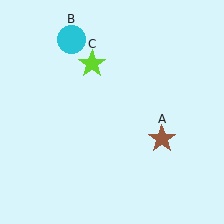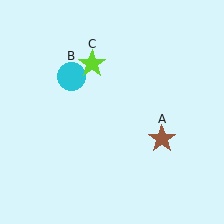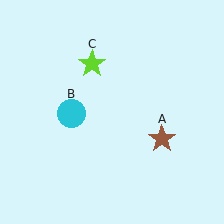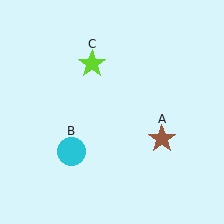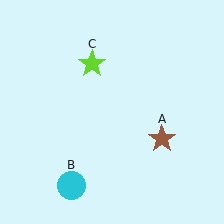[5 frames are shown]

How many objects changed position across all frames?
1 object changed position: cyan circle (object B).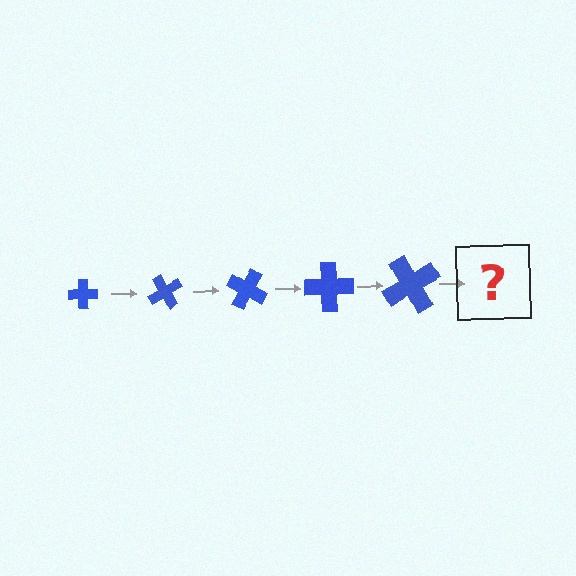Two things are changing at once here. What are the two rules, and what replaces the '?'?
The two rules are that the cross grows larger each step and it rotates 60 degrees each step. The '?' should be a cross, larger than the previous one and rotated 300 degrees from the start.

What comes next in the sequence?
The next element should be a cross, larger than the previous one and rotated 300 degrees from the start.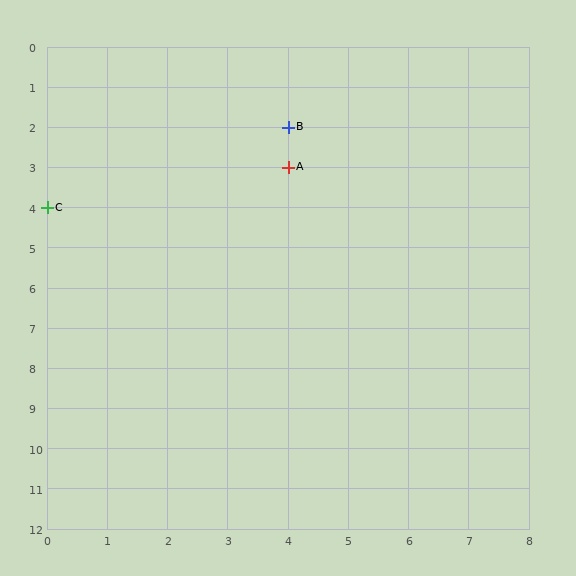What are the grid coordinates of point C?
Point C is at grid coordinates (0, 4).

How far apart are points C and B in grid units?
Points C and B are 4 columns and 2 rows apart (about 4.5 grid units diagonally).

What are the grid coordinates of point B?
Point B is at grid coordinates (4, 2).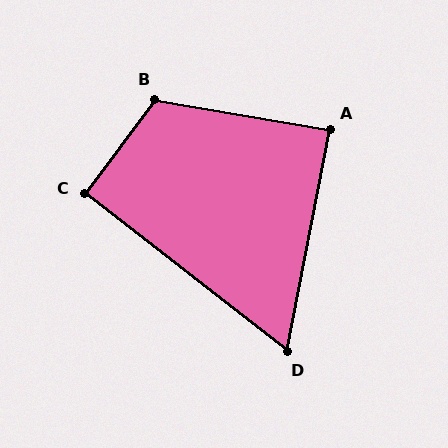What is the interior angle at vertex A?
Approximately 89 degrees (approximately right).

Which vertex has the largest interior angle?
B, at approximately 117 degrees.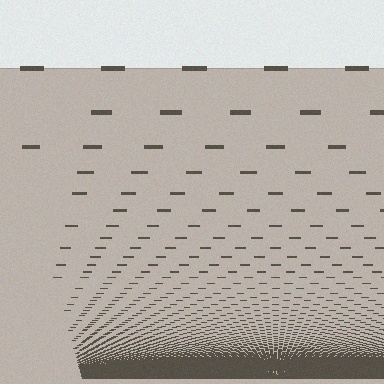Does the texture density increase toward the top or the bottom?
Density increases toward the bottom.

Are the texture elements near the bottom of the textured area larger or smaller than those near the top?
Smaller. The gradient is inverted — elements near the bottom are smaller and denser.